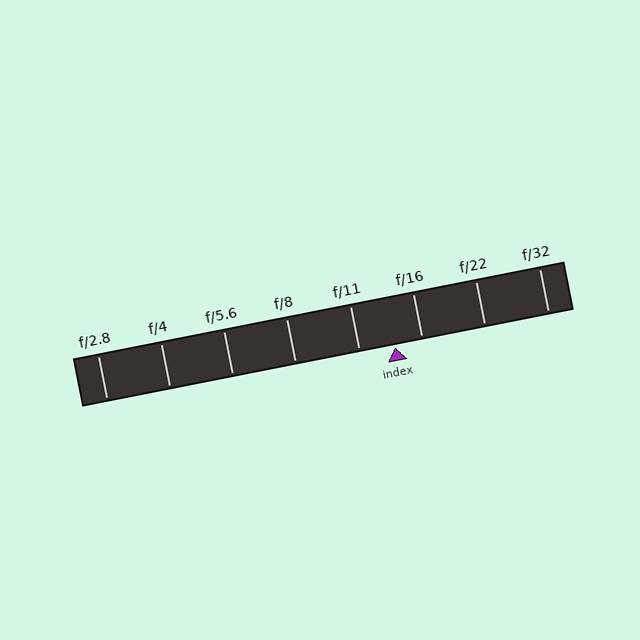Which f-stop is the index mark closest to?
The index mark is closest to f/16.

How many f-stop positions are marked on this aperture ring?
There are 8 f-stop positions marked.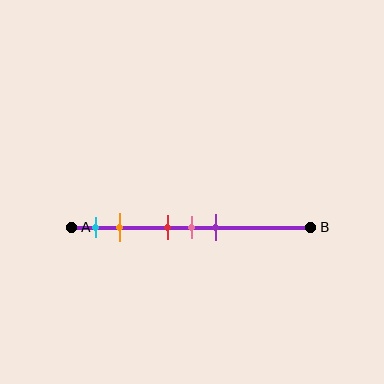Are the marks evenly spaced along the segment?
No, the marks are not evenly spaced.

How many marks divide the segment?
There are 5 marks dividing the segment.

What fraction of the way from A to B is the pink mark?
The pink mark is approximately 50% (0.5) of the way from A to B.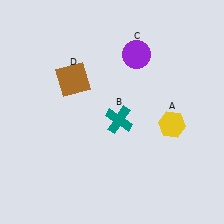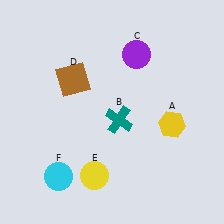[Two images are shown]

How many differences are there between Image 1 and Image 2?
There are 2 differences between the two images.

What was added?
A yellow circle (E), a cyan circle (F) were added in Image 2.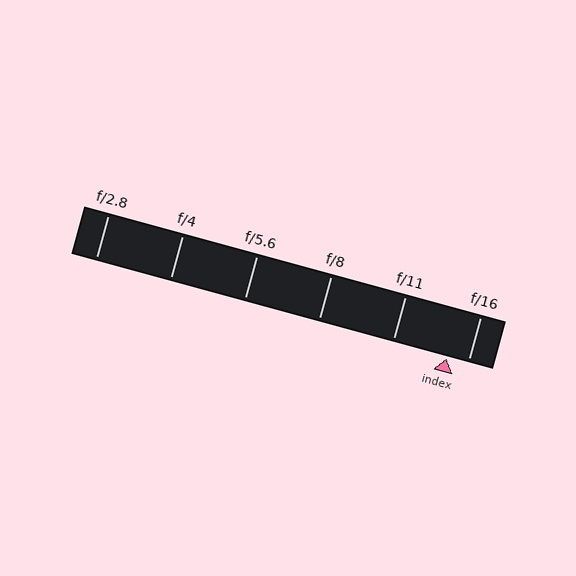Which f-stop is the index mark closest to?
The index mark is closest to f/16.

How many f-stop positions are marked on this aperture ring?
There are 6 f-stop positions marked.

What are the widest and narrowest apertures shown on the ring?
The widest aperture shown is f/2.8 and the narrowest is f/16.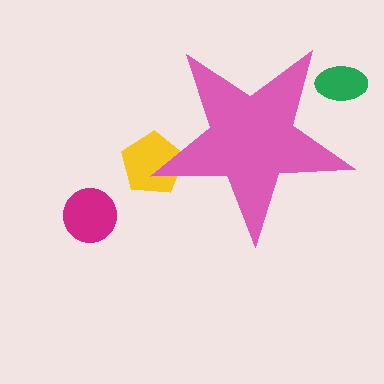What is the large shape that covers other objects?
A pink star.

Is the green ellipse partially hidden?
Yes, the green ellipse is partially hidden behind the pink star.